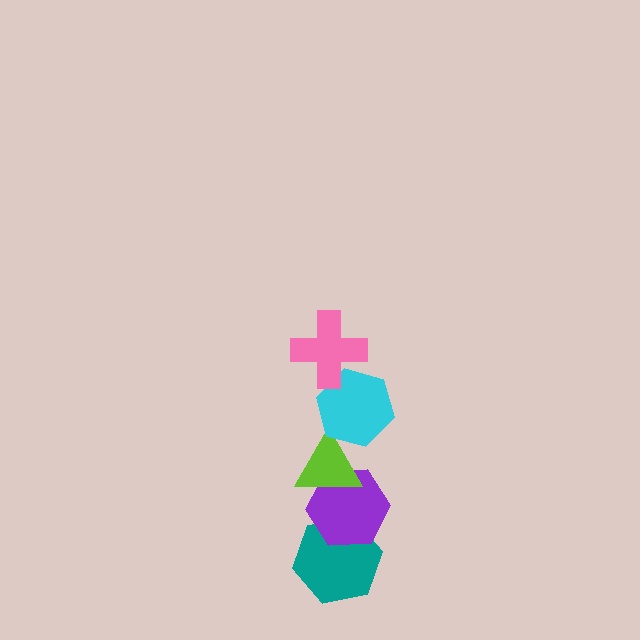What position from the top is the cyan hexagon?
The cyan hexagon is 2nd from the top.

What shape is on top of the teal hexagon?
The purple hexagon is on top of the teal hexagon.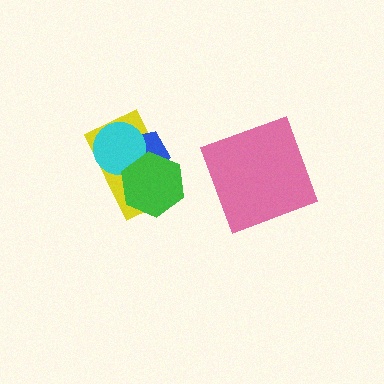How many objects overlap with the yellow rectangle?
3 objects overlap with the yellow rectangle.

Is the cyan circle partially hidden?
Yes, it is partially covered by another shape.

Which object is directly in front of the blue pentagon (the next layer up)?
The cyan circle is directly in front of the blue pentagon.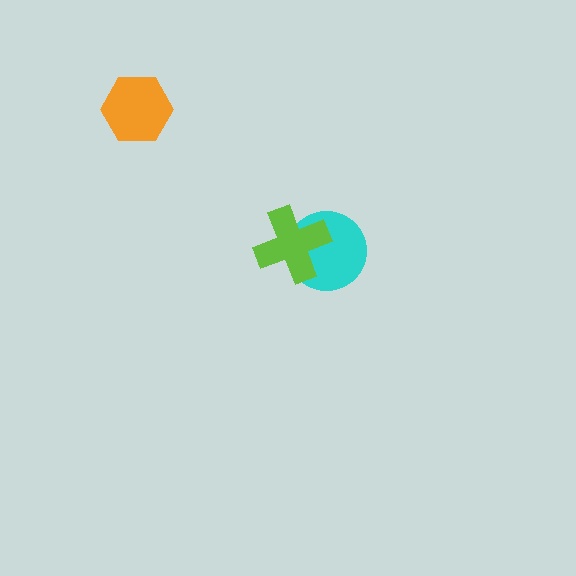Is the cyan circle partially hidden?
Yes, it is partially covered by another shape.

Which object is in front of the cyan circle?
The lime cross is in front of the cyan circle.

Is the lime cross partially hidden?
No, no other shape covers it.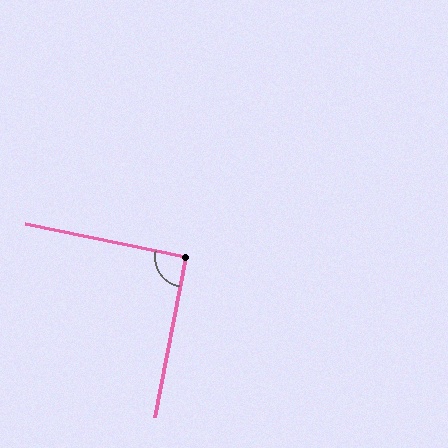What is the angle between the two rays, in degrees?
Approximately 91 degrees.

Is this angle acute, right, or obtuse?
It is approximately a right angle.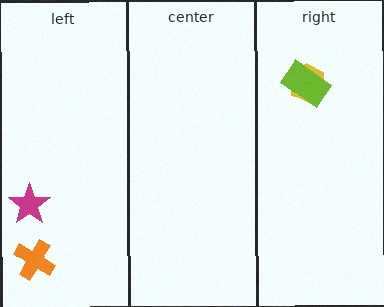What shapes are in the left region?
The magenta star, the orange cross.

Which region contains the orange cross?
The left region.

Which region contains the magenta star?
The left region.